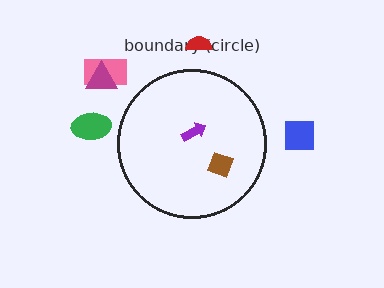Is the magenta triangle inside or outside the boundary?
Outside.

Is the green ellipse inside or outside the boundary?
Outside.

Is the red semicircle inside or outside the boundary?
Outside.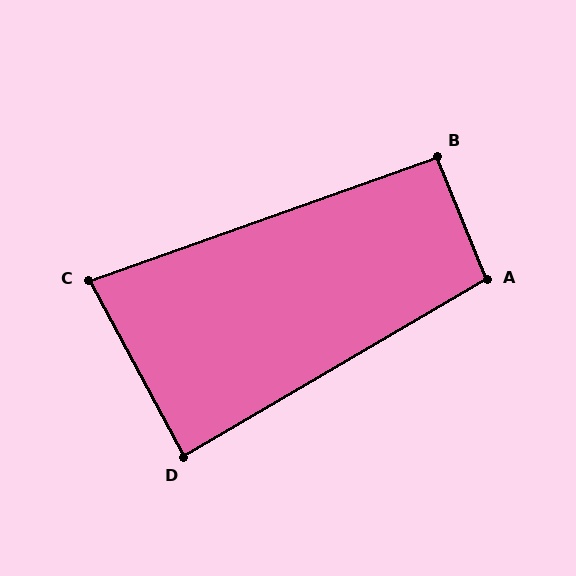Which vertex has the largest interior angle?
A, at approximately 98 degrees.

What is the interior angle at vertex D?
Approximately 88 degrees (approximately right).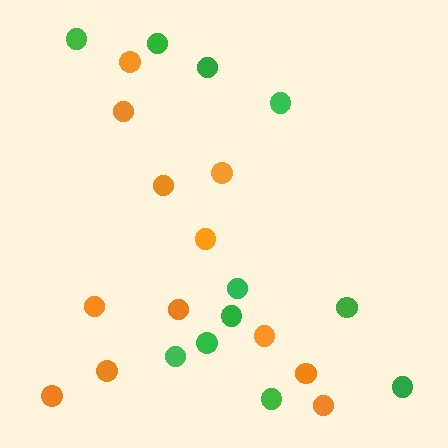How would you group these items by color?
There are 2 groups: one group of orange circles (12) and one group of green circles (11).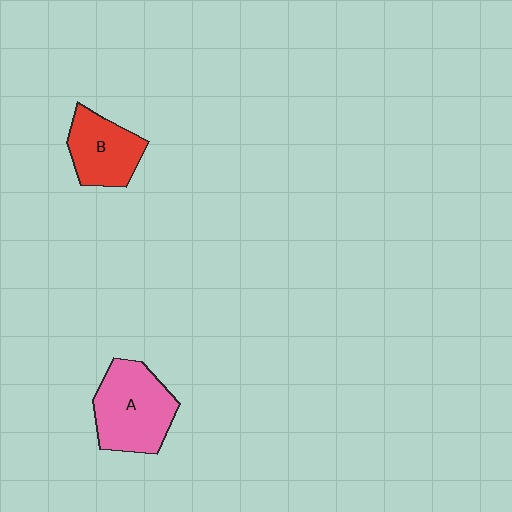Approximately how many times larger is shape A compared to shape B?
Approximately 1.4 times.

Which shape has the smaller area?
Shape B (red).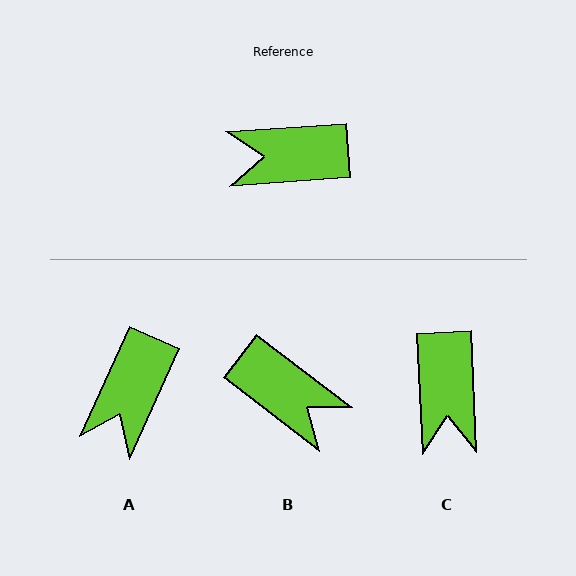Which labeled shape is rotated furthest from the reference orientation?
B, about 139 degrees away.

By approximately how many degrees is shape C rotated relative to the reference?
Approximately 89 degrees counter-clockwise.